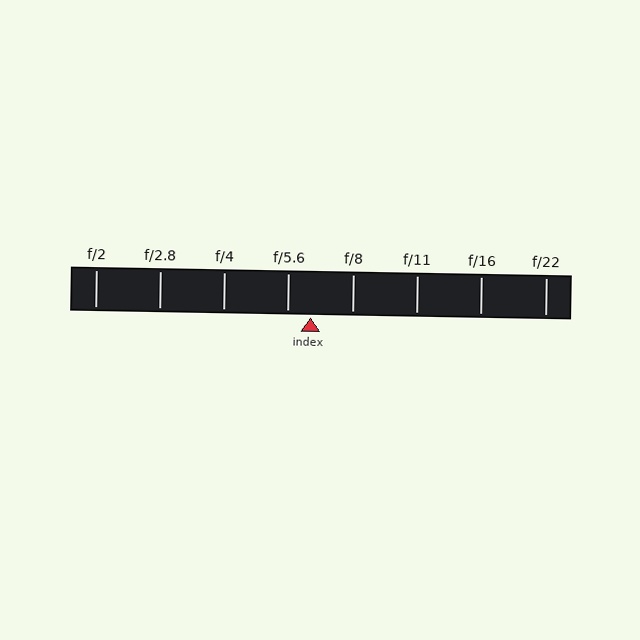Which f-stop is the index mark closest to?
The index mark is closest to f/5.6.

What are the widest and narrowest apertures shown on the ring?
The widest aperture shown is f/2 and the narrowest is f/22.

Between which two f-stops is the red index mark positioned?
The index mark is between f/5.6 and f/8.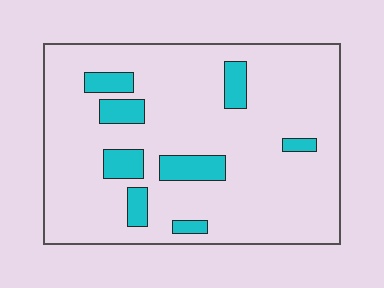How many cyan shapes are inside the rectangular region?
8.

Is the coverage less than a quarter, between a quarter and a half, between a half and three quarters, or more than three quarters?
Less than a quarter.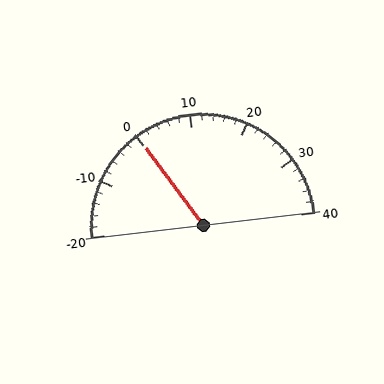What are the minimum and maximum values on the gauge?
The gauge ranges from -20 to 40.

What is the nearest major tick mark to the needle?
The nearest major tick mark is 0.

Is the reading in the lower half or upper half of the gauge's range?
The reading is in the lower half of the range (-20 to 40).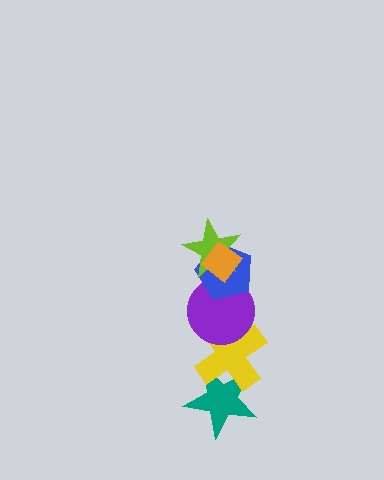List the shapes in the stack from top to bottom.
From top to bottom: the orange diamond, the lime star, the blue pentagon, the purple circle, the yellow cross, the teal star.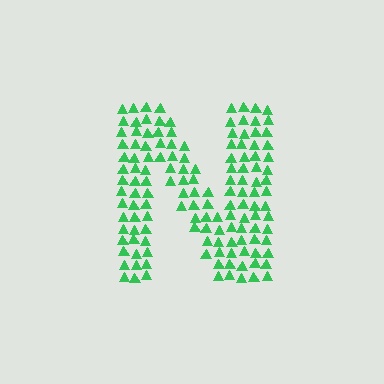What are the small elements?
The small elements are triangles.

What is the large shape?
The large shape is the letter N.